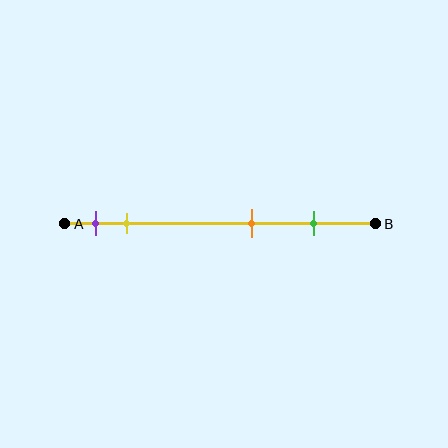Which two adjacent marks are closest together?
The purple and yellow marks are the closest adjacent pair.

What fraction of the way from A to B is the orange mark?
The orange mark is approximately 60% (0.6) of the way from A to B.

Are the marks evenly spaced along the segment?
No, the marks are not evenly spaced.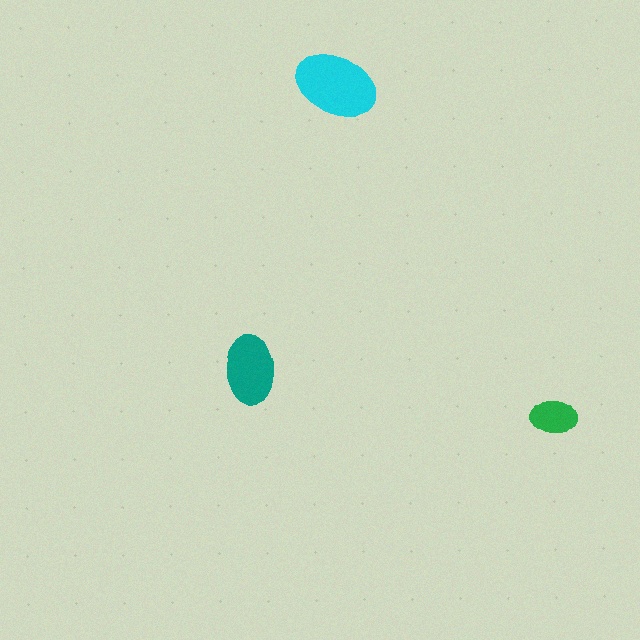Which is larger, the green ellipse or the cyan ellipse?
The cyan one.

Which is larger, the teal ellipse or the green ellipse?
The teal one.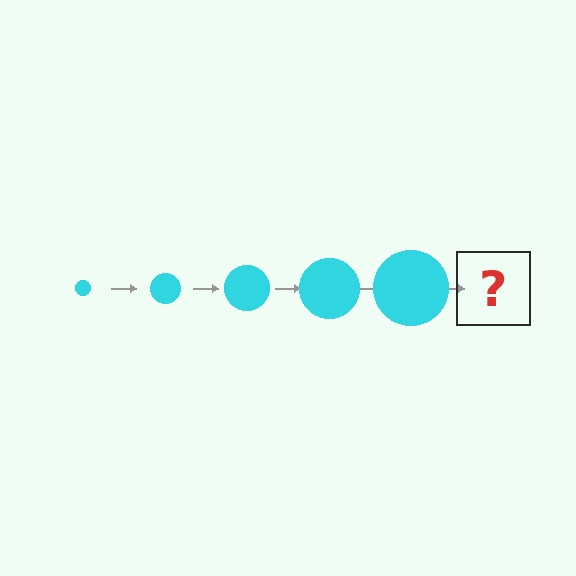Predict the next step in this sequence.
The next step is a cyan circle, larger than the previous one.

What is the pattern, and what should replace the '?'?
The pattern is that the circle gets progressively larger each step. The '?' should be a cyan circle, larger than the previous one.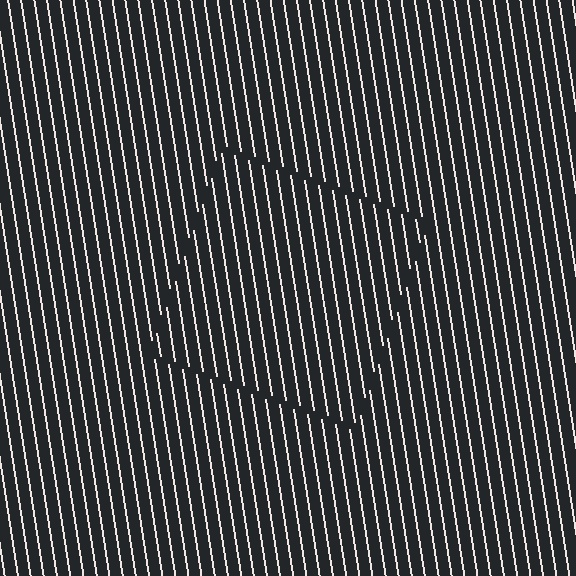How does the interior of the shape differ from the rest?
The interior of the shape contains the same grating, shifted by half a period — the contour is defined by the phase discontinuity where line-ends from the inner and outer gratings abut.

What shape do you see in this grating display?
An illusory square. The interior of the shape contains the same grating, shifted by half a period — the contour is defined by the phase discontinuity where line-ends from the inner and outer gratings abut.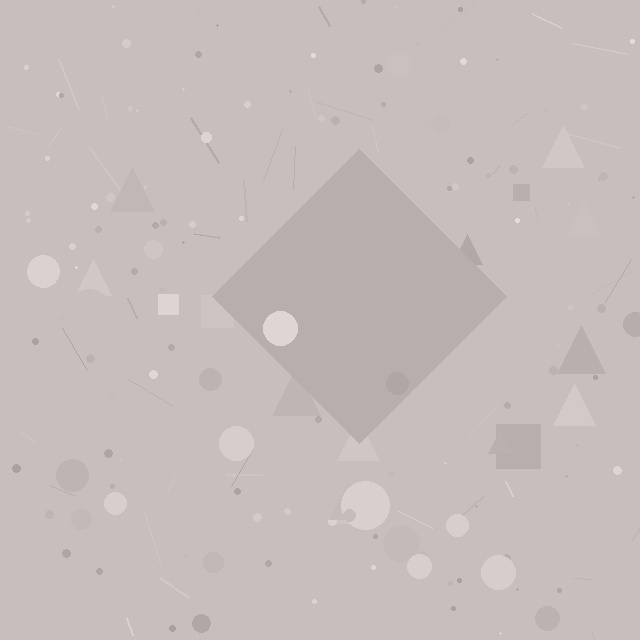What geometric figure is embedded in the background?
A diamond is embedded in the background.